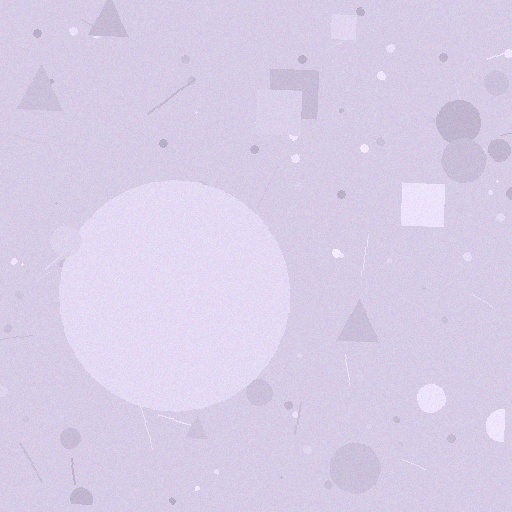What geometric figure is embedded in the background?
A circle is embedded in the background.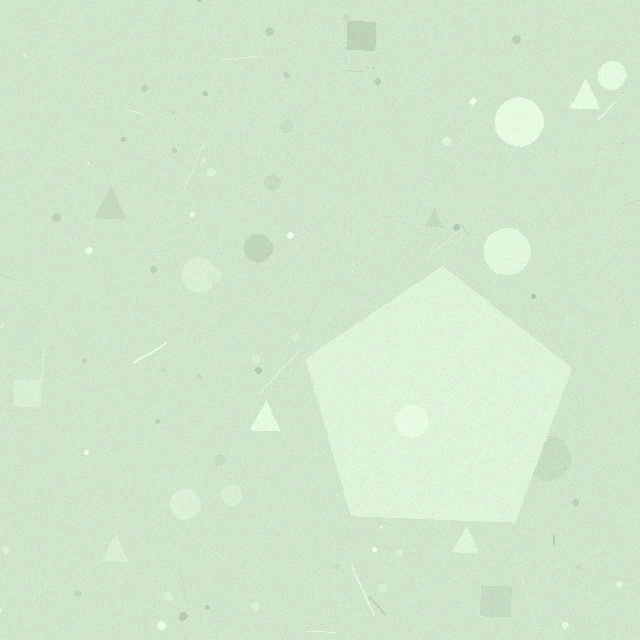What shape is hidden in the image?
A pentagon is hidden in the image.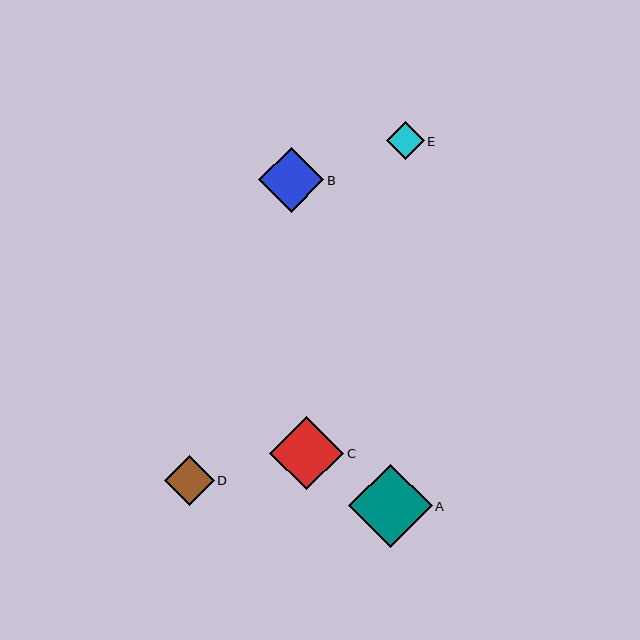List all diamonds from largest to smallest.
From largest to smallest: A, C, B, D, E.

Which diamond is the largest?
Diamond A is the largest with a size of approximately 83 pixels.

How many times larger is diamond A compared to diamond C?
Diamond A is approximately 1.1 times the size of diamond C.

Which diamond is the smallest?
Diamond E is the smallest with a size of approximately 38 pixels.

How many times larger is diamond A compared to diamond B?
Diamond A is approximately 1.3 times the size of diamond B.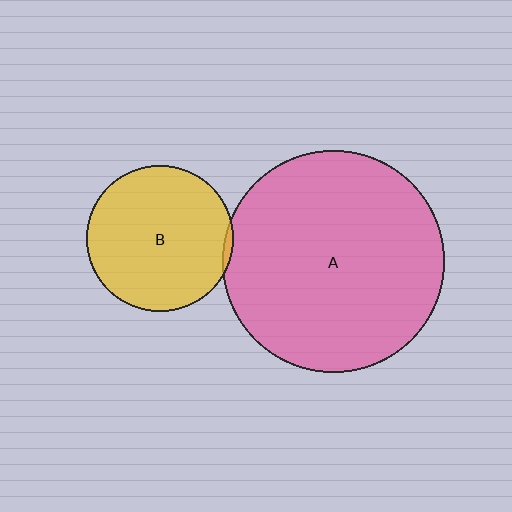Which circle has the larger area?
Circle A (pink).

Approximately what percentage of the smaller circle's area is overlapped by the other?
Approximately 5%.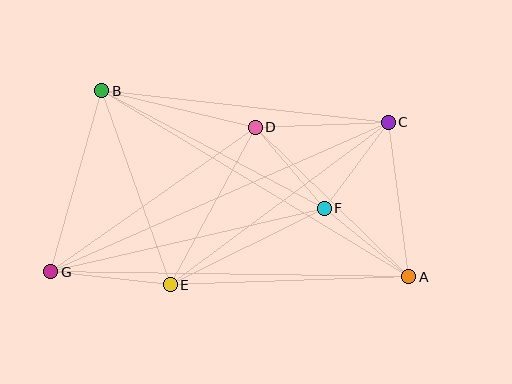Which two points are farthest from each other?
Points C and G are farthest from each other.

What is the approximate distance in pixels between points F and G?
The distance between F and G is approximately 281 pixels.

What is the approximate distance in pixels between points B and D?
The distance between B and D is approximately 158 pixels.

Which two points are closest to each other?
Points D and F are closest to each other.